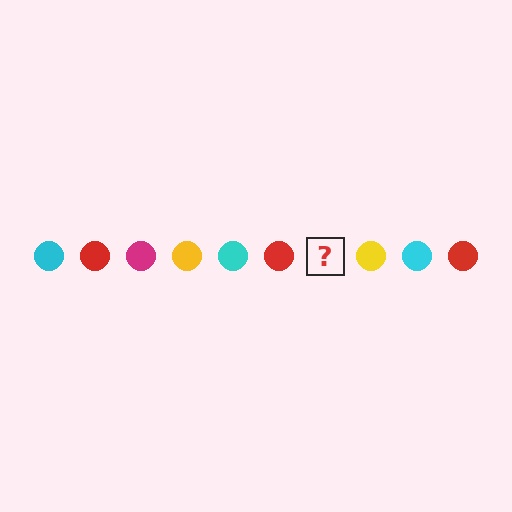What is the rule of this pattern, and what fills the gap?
The rule is that the pattern cycles through cyan, red, magenta, yellow circles. The gap should be filled with a magenta circle.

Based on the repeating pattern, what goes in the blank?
The blank should be a magenta circle.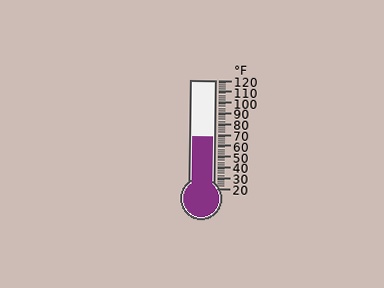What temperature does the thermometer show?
The thermometer shows approximately 68°F.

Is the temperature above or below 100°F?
The temperature is below 100°F.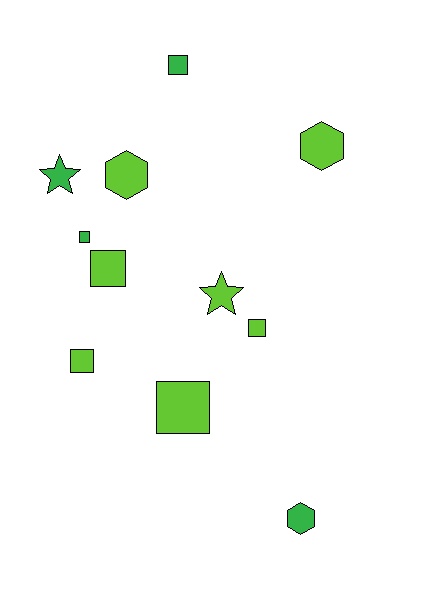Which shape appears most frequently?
Square, with 6 objects.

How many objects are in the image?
There are 11 objects.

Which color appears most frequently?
Lime, with 7 objects.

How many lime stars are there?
There is 1 lime star.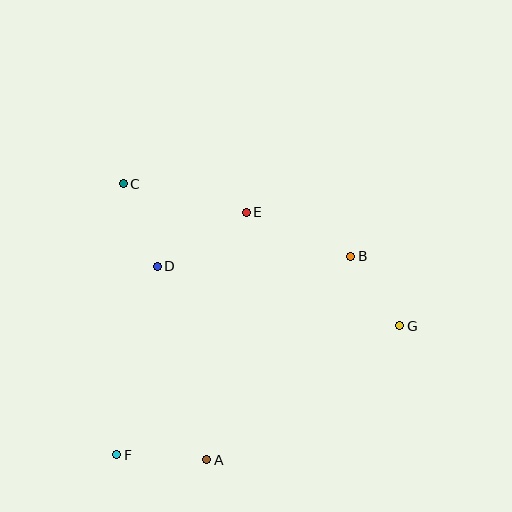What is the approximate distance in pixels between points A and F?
The distance between A and F is approximately 90 pixels.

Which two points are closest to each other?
Points B and G are closest to each other.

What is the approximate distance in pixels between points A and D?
The distance between A and D is approximately 200 pixels.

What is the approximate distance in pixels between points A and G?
The distance between A and G is approximately 235 pixels.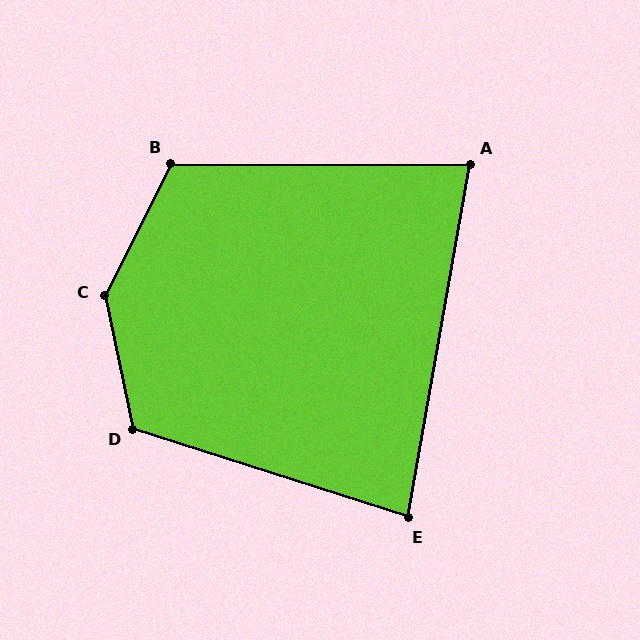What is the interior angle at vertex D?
Approximately 120 degrees (obtuse).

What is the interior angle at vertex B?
Approximately 116 degrees (obtuse).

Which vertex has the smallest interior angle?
A, at approximately 80 degrees.